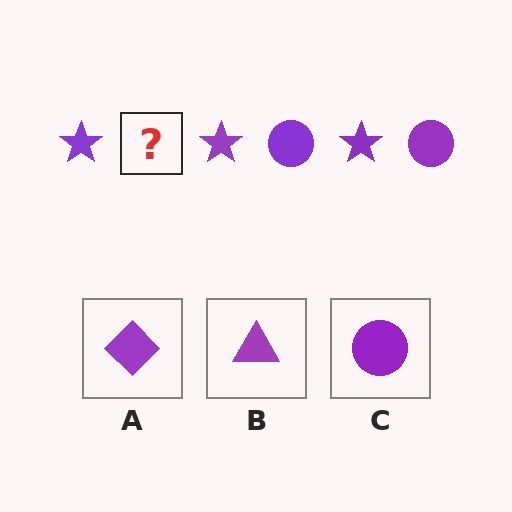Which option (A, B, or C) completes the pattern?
C.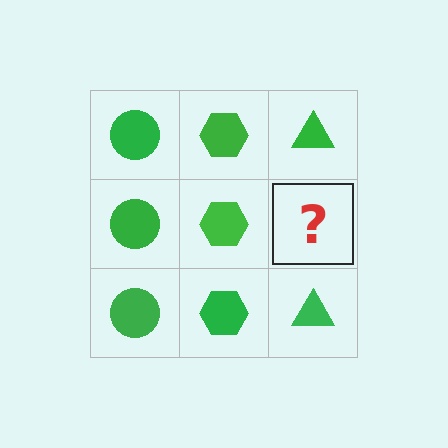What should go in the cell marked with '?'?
The missing cell should contain a green triangle.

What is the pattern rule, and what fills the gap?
The rule is that each column has a consistent shape. The gap should be filled with a green triangle.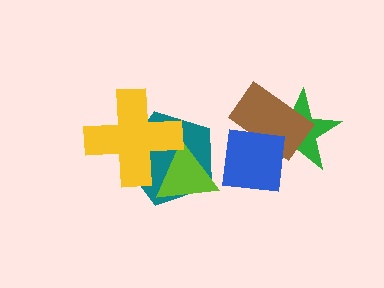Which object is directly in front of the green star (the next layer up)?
The brown rectangle is directly in front of the green star.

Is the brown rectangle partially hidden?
Yes, it is partially covered by another shape.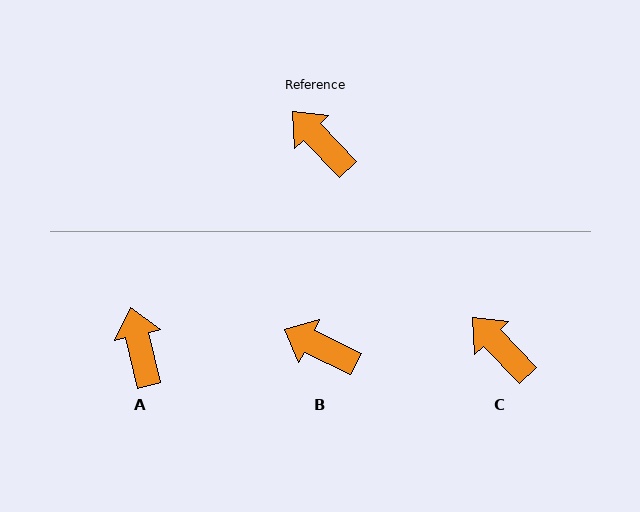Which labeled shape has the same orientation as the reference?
C.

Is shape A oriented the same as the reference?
No, it is off by about 31 degrees.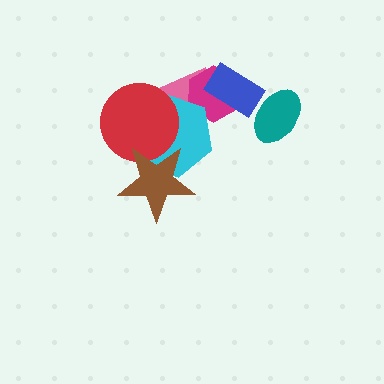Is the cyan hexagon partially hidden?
Yes, it is partially covered by another shape.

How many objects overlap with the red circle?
3 objects overlap with the red circle.